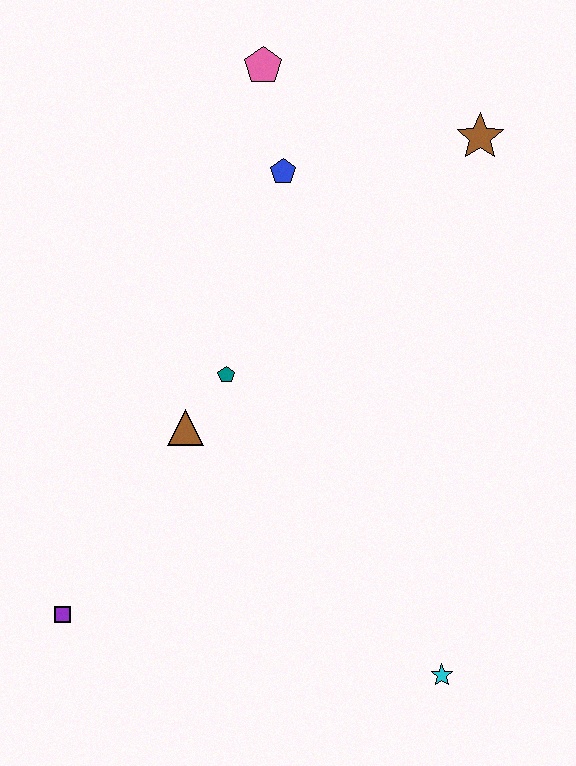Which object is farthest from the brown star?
The purple square is farthest from the brown star.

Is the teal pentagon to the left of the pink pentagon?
Yes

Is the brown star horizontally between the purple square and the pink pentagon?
No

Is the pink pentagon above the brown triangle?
Yes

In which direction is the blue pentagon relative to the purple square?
The blue pentagon is above the purple square.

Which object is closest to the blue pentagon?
The pink pentagon is closest to the blue pentagon.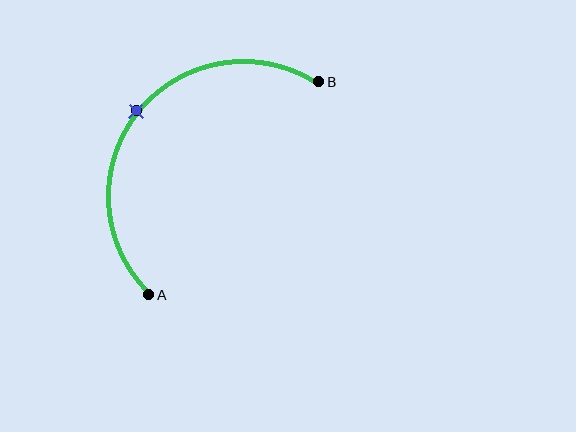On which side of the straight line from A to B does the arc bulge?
The arc bulges above and to the left of the straight line connecting A and B.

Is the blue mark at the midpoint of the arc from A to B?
Yes. The blue mark lies on the arc at equal arc-length from both A and B — it is the arc midpoint.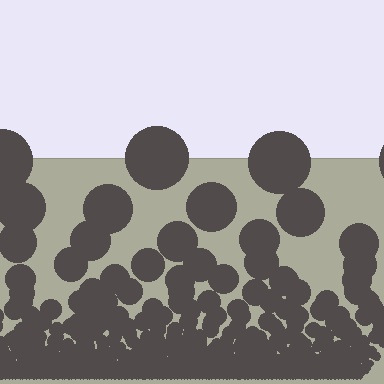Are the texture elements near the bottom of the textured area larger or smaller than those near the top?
Smaller. The gradient is inverted — elements near the bottom are smaller and denser.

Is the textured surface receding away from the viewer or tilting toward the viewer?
The surface appears to tilt toward the viewer. Texture elements get larger and sparser toward the top.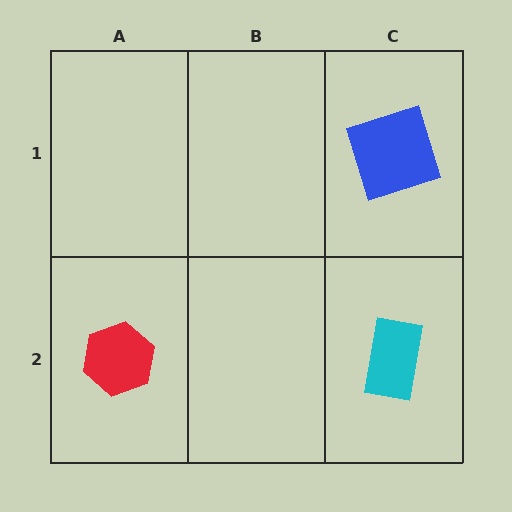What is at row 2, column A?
A red hexagon.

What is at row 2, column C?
A cyan rectangle.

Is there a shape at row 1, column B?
No, that cell is empty.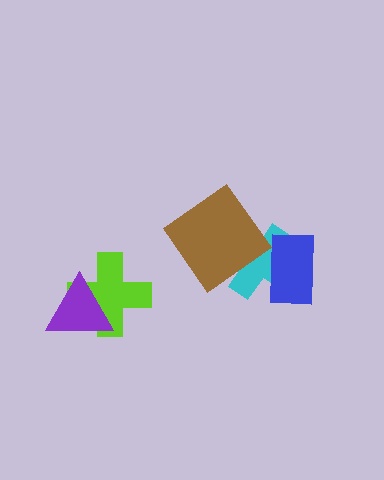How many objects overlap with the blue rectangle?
1 object overlaps with the blue rectangle.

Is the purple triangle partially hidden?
No, no other shape covers it.